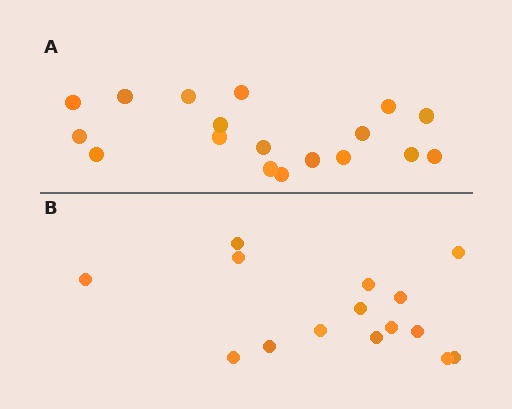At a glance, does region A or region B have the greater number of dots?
Region A (the top region) has more dots.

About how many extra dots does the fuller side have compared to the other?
Region A has just a few more — roughly 2 or 3 more dots than region B.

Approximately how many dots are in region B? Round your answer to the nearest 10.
About 20 dots. (The exact count is 15, which rounds to 20.)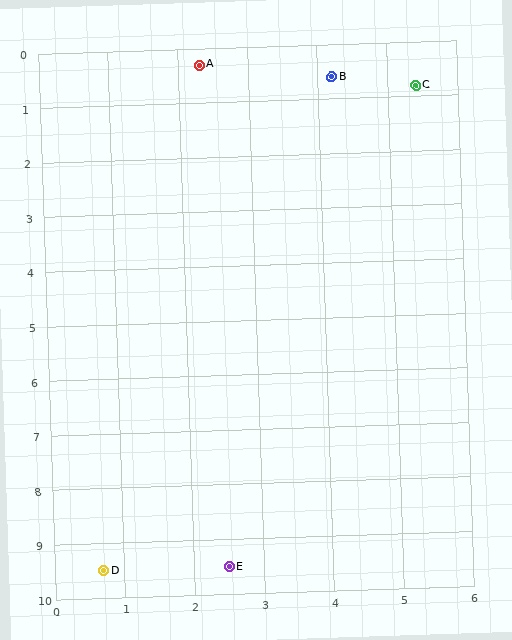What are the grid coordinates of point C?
Point C is at approximately (5.4, 0.8).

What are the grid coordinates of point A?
Point A is at approximately (2.3, 0.3).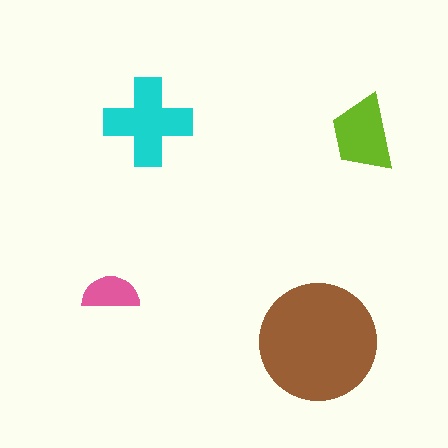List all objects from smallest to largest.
The pink semicircle, the lime trapezoid, the cyan cross, the brown circle.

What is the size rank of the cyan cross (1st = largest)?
2nd.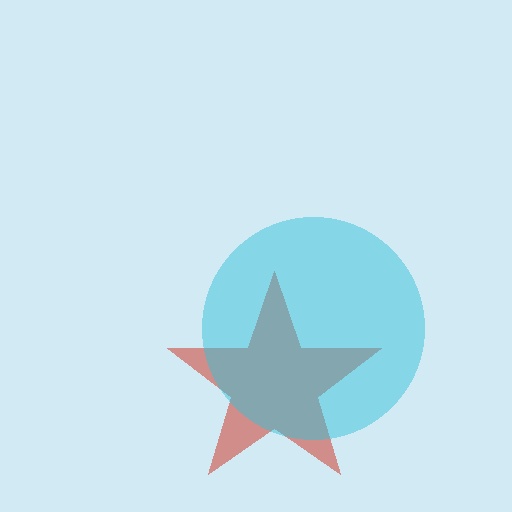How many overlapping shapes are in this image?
There are 2 overlapping shapes in the image.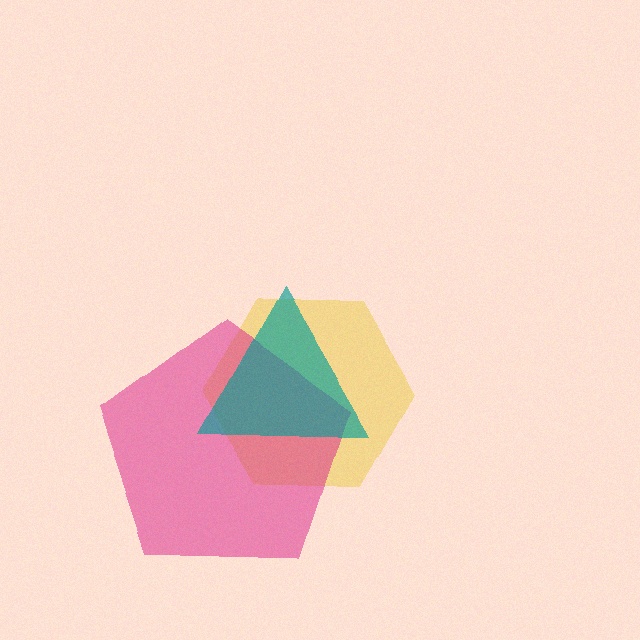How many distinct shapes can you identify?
There are 3 distinct shapes: a yellow hexagon, a magenta pentagon, a teal triangle.